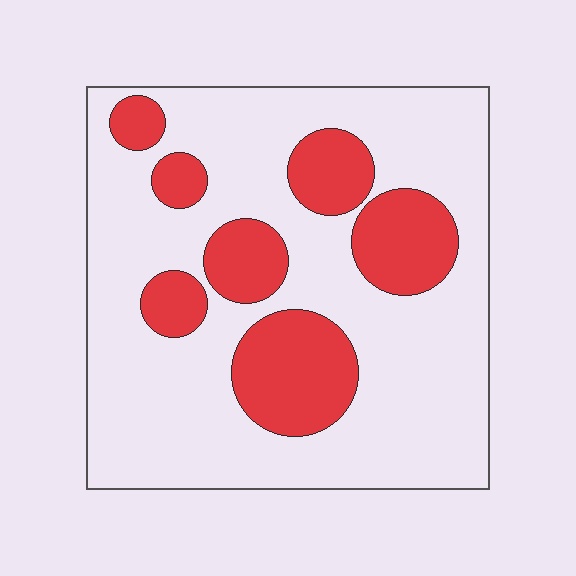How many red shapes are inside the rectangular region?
7.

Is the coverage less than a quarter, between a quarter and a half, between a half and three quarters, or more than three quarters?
Between a quarter and a half.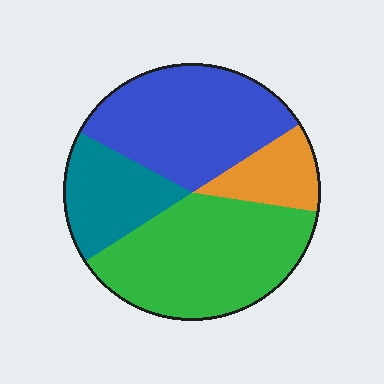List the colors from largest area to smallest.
From largest to smallest: green, blue, teal, orange.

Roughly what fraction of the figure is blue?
Blue takes up between a sixth and a third of the figure.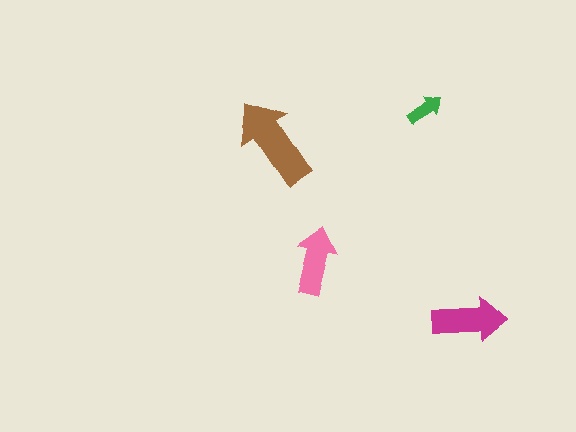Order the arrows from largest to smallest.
the brown one, the magenta one, the pink one, the green one.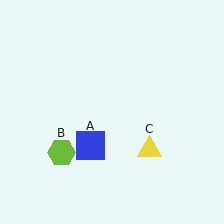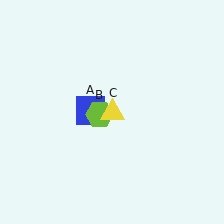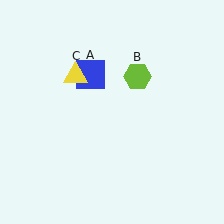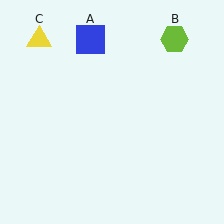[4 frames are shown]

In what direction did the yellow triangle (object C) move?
The yellow triangle (object C) moved up and to the left.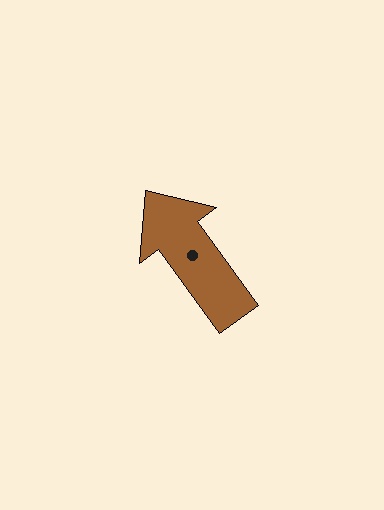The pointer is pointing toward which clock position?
Roughly 11 o'clock.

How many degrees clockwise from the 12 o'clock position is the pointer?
Approximately 324 degrees.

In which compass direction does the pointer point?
Northwest.